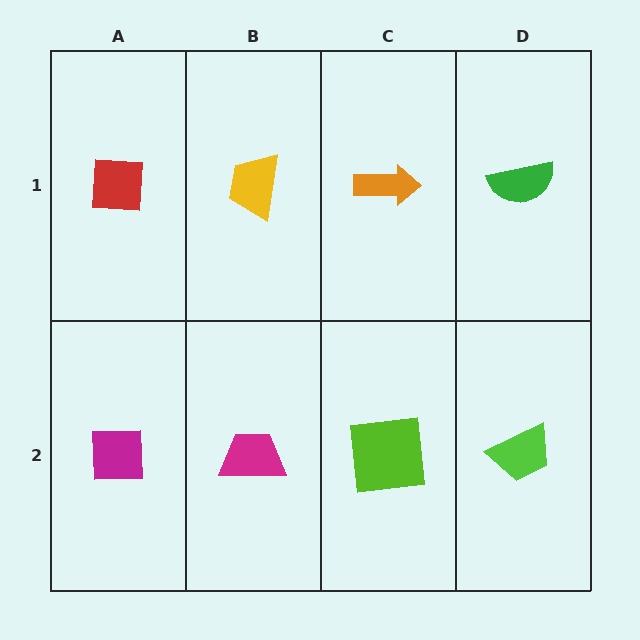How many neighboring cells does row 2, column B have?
3.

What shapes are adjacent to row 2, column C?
An orange arrow (row 1, column C), a magenta trapezoid (row 2, column B), a lime trapezoid (row 2, column D).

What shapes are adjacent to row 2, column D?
A green semicircle (row 1, column D), a lime square (row 2, column C).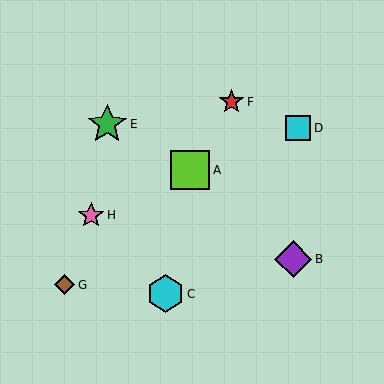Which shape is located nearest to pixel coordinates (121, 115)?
The green star (labeled E) at (107, 124) is nearest to that location.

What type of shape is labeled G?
Shape G is a brown diamond.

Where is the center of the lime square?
The center of the lime square is at (190, 170).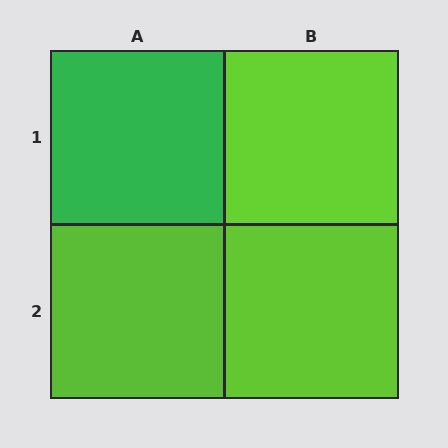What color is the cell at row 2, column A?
Lime.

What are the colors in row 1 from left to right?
Green, lime.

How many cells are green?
1 cell is green.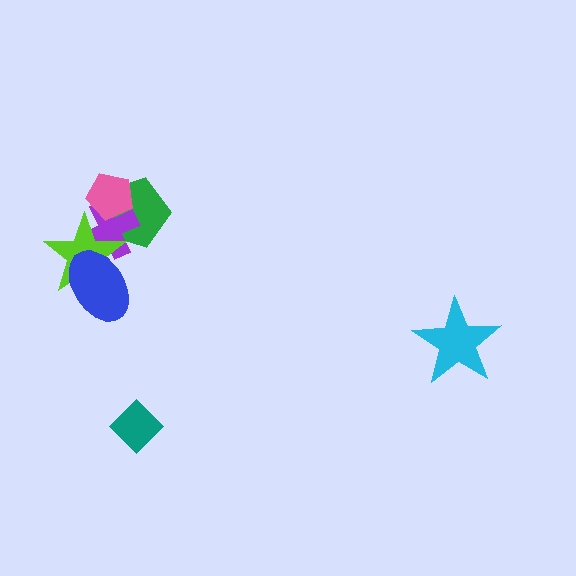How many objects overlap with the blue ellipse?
2 objects overlap with the blue ellipse.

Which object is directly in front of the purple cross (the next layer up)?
The lime star is directly in front of the purple cross.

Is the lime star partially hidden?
Yes, it is partially covered by another shape.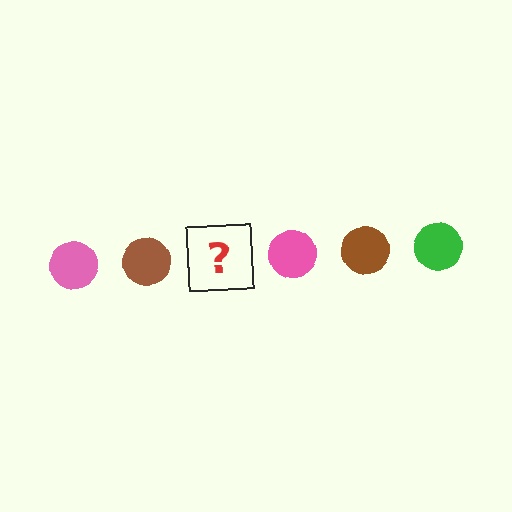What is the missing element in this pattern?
The missing element is a green circle.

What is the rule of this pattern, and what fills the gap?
The rule is that the pattern cycles through pink, brown, green circles. The gap should be filled with a green circle.